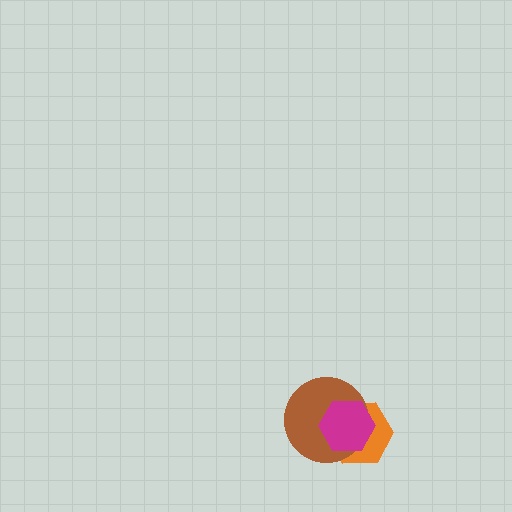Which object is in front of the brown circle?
The magenta hexagon is in front of the brown circle.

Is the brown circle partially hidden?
Yes, it is partially covered by another shape.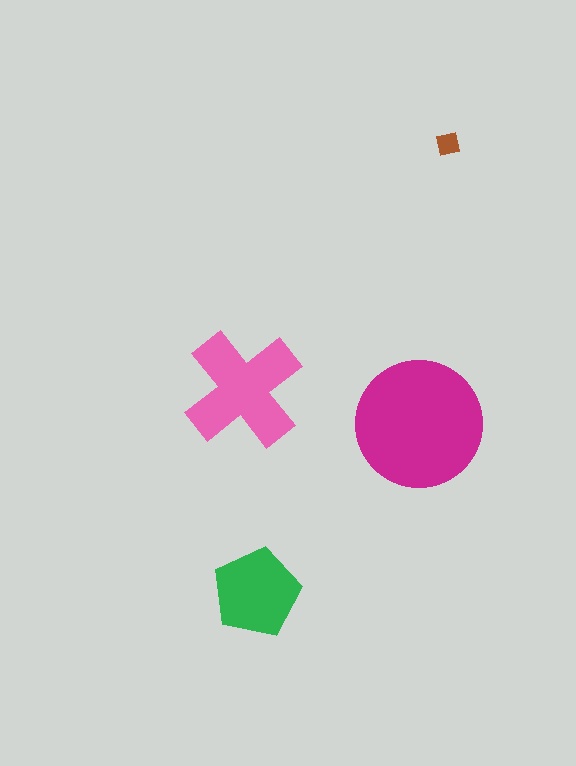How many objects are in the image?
There are 4 objects in the image.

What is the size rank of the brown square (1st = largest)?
4th.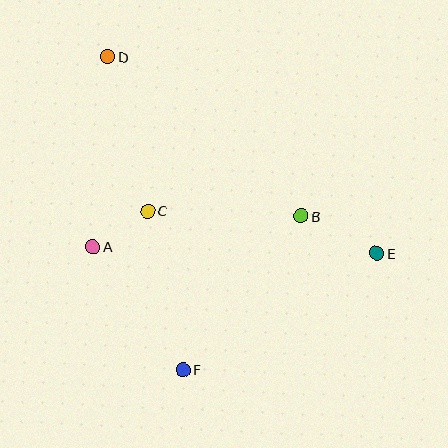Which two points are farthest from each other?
Points D and E are farthest from each other.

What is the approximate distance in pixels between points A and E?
The distance between A and E is approximately 284 pixels.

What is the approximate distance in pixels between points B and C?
The distance between B and C is approximately 154 pixels.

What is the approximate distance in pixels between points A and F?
The distance between A and F is approximately 153 pixels.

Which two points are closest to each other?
Points A and C are closest to each other.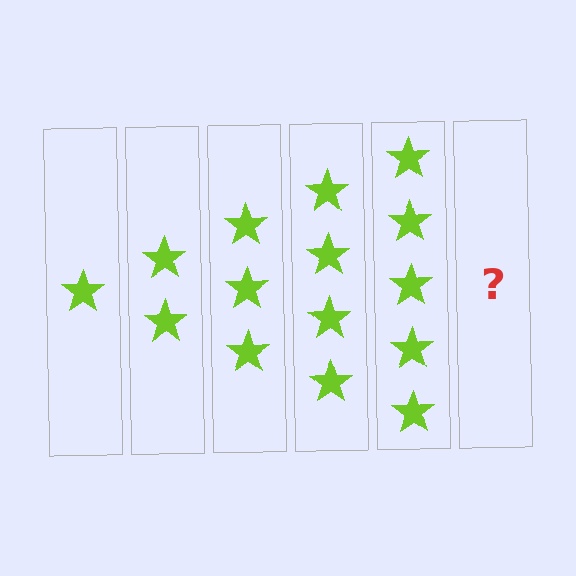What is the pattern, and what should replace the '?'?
The pattern is that each step adds one more star. The '?' should be 6 stars.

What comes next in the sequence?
The next element should be 6 stars.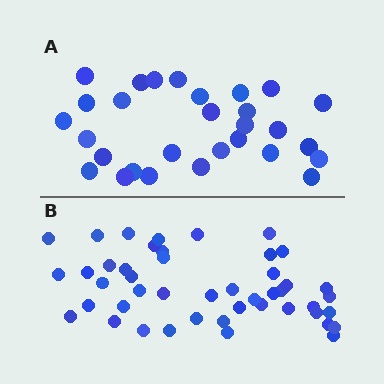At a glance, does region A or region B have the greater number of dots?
Region B (the bottom region) has more dots.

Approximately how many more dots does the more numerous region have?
Region B has approximately 15 more dots than region A.